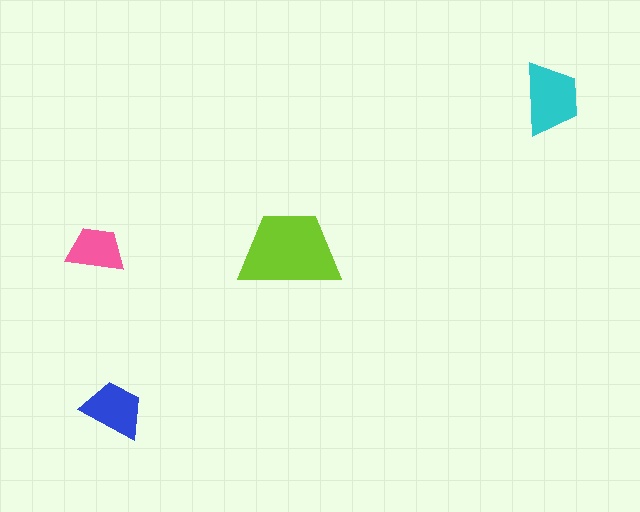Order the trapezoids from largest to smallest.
the lime one, the cyan one, the blue one, the pink one.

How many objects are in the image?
There are 4 objects in the image.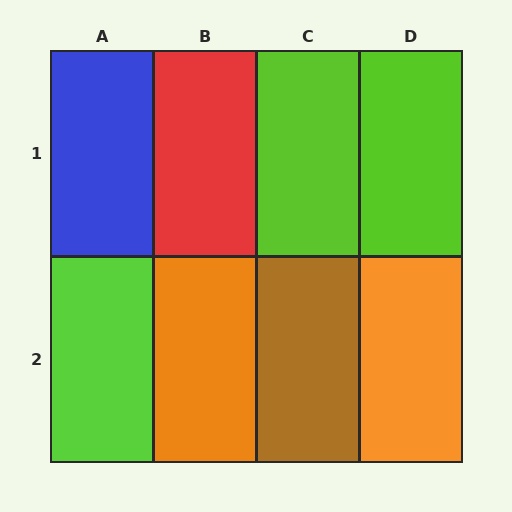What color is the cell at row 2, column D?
Orange.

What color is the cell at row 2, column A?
Lime.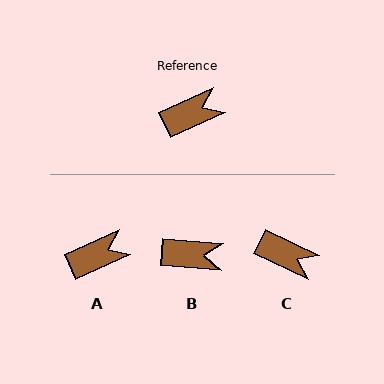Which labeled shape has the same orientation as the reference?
A.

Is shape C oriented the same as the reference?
No, it is off by about 50 degrees.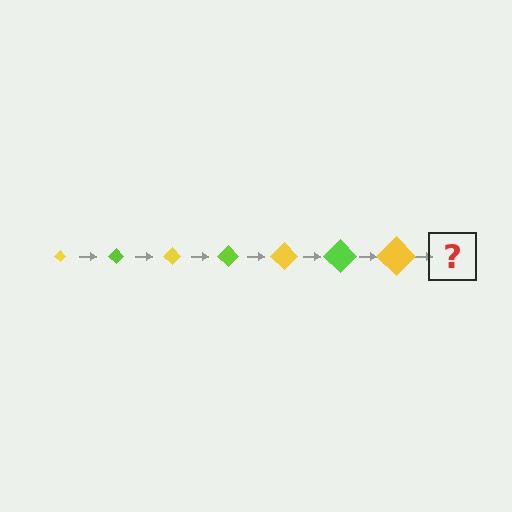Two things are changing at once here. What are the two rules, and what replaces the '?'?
The two rules are that the diamond grows larger each step and the color cycles through yellow and lime. The '?' should be a lime diamond, larger than the previous one.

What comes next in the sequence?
The next element should be a lime diamond, larger than the previous one.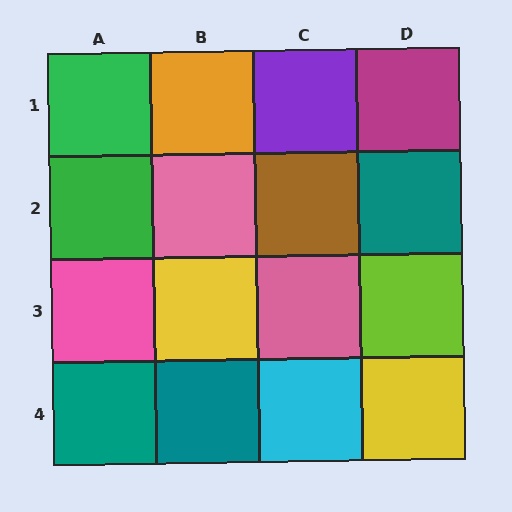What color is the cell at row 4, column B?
Teal.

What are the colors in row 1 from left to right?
Green, orange, purple, magenta.